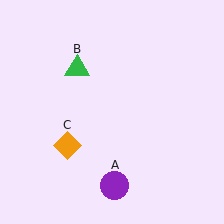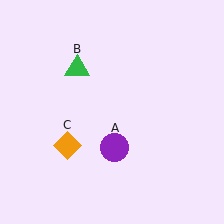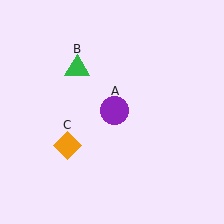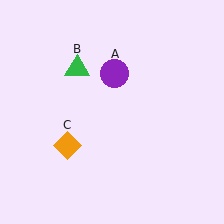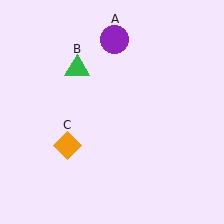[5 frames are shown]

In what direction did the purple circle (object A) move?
The purple circle (object A) moved up.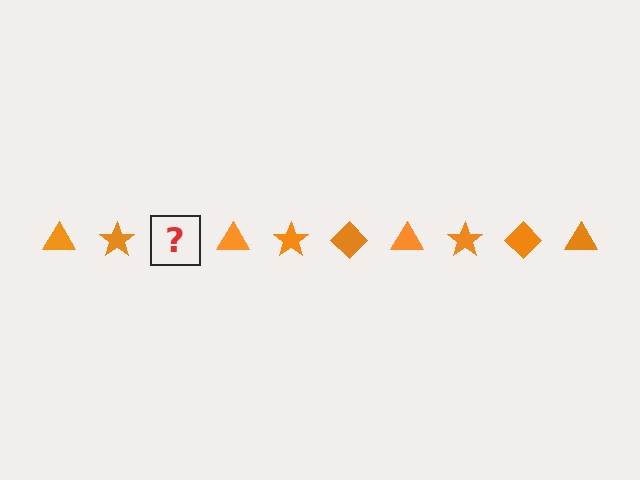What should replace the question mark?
The question mark should be replaced with an orange diamond.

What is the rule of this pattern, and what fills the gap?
The rule is that the pattern cycles through triangle, star, diamond shapes in orange. The gap should be filled with an orange diamond.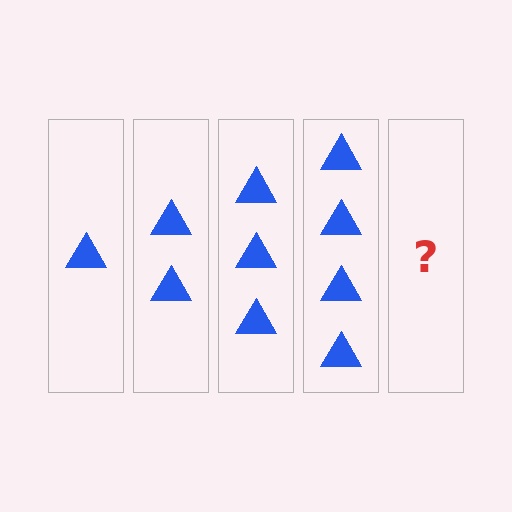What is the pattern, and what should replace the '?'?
The pattern is that each step adds one more triangle. The '?' should be 5 triangles.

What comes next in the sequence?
The next element should be 5 triangles.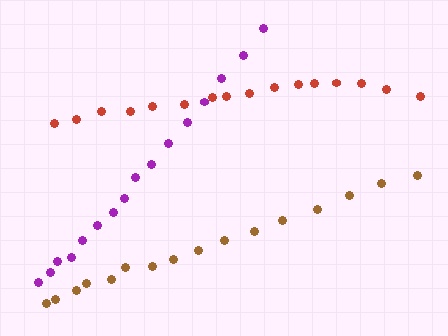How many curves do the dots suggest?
There are 3 distinct paths.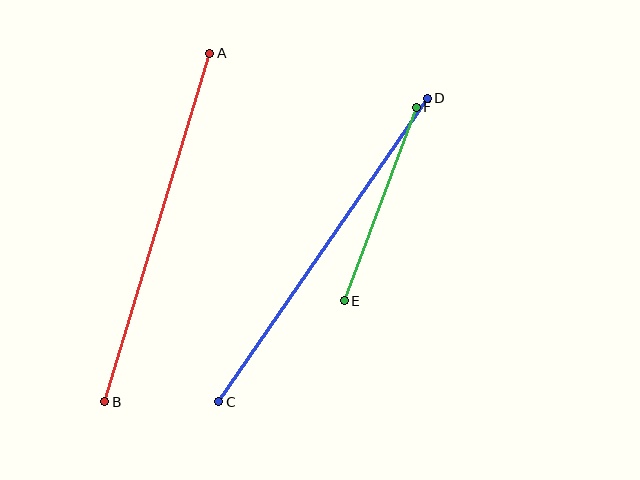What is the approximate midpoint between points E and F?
The midpoint is at approximately (380, 204) pixels.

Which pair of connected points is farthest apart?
Points C and D are farthest apart.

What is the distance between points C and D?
The distance is approximately 368 pixels.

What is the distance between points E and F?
The distance is approximately 207 pixels.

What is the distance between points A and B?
The distance is approximately 364 pixels.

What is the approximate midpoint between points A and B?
The midpoint is at approximately (157, 228) pixels.